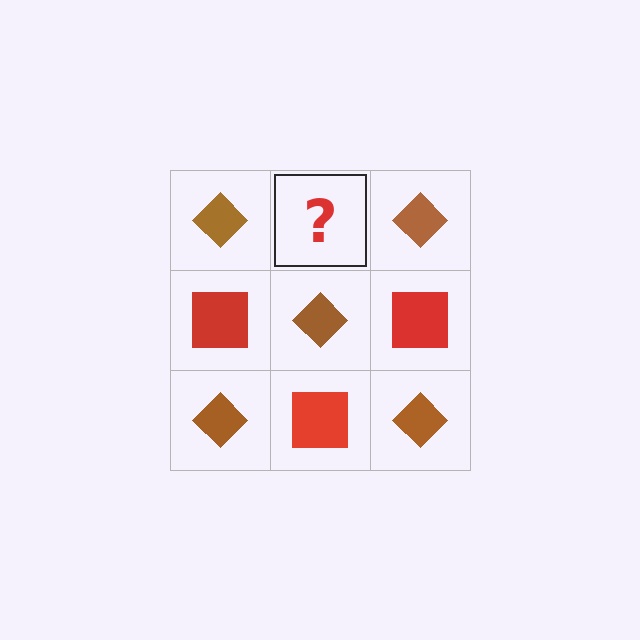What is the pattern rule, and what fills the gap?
The rule is that it alternates brown diamond and red square in a checkerboard pattern. The gap should be filled with a red square.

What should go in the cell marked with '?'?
The missing cell should contain a red square.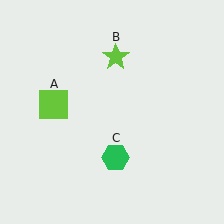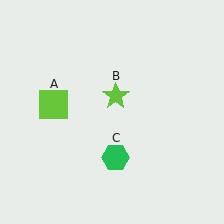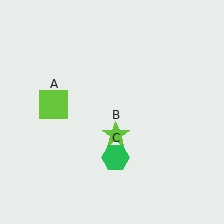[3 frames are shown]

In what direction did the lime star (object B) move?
The lime star (object B) moved down.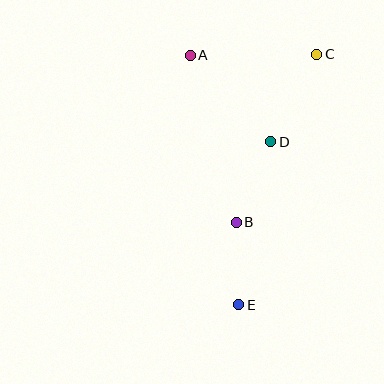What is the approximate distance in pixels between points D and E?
The distance between D and E is approximately 167 pixels.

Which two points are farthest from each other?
Points C and E are farthest from each other.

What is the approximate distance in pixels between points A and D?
The distance between A and D is approximately 118 pixels.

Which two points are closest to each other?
Points B and E are closest to each other.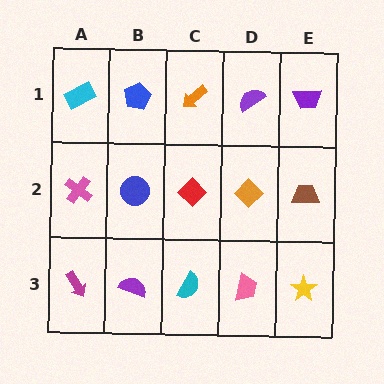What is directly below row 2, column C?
A cyan semicircle.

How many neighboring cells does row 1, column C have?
3.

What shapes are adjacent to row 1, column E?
A brown trapezoid (row 2, column E), a purple semicircle (row 1, column D).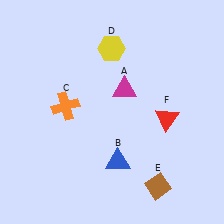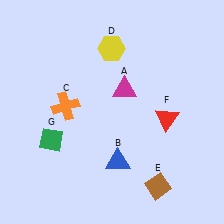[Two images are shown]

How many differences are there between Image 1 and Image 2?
There is 1 difference between the two images.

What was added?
A green diamond (G) was added in Image 2.